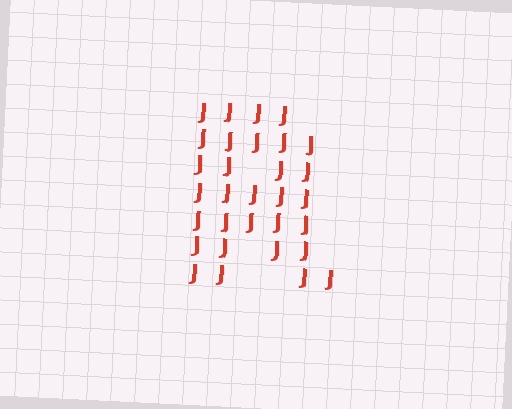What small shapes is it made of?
It is made of small letter J's.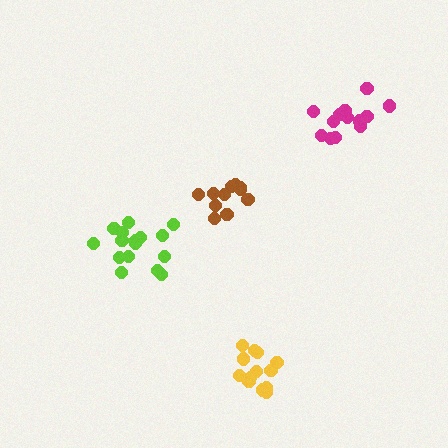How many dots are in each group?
Group 1: 11 dots, Group 2: 16 dots, Group 3: 14 dots, Group 4: 13 dots (54 total).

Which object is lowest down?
The yellow cluster is bottommost.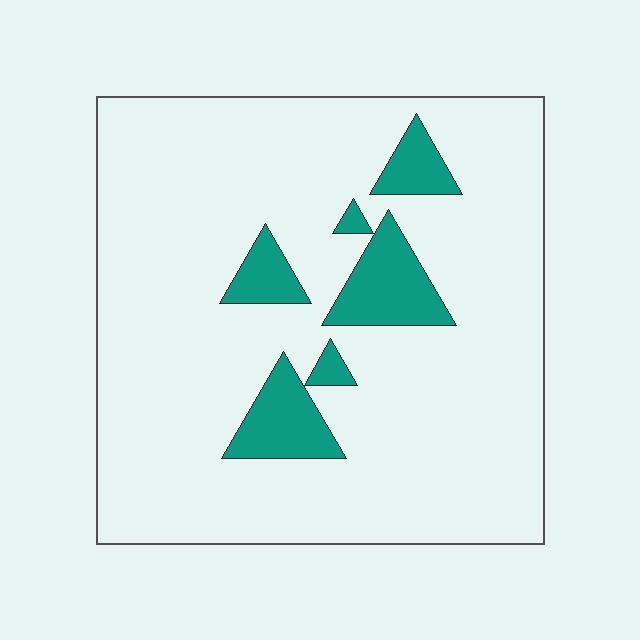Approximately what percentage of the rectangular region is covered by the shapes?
Approximately 10%.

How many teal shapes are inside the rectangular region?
6.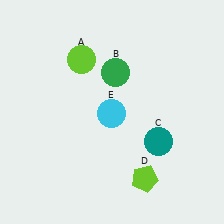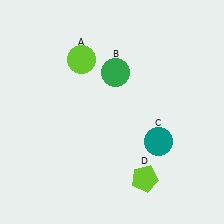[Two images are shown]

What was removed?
The cyan circle (E) was removed in Image 2.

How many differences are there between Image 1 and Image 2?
There is 1 difference between the two images.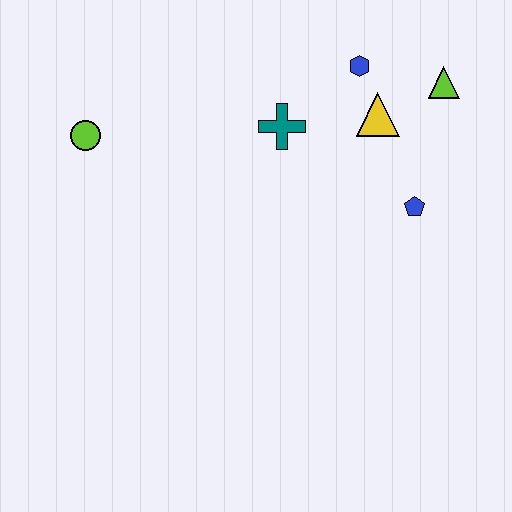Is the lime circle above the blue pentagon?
Yes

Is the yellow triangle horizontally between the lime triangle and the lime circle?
Yes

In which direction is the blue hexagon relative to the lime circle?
The blue hexagon is to the right of the lime circle.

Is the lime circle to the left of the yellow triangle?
Yes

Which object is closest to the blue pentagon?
The yellow triangle is closest to the blue pentagon.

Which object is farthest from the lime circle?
The lime triangle is farthest from the lime circle.